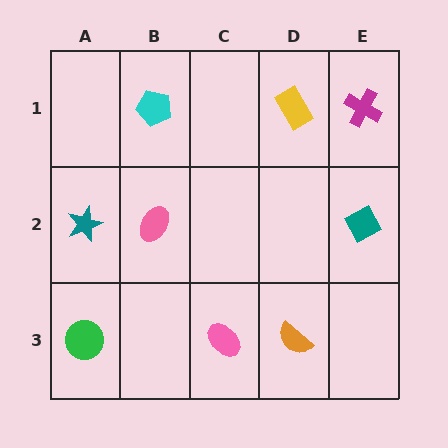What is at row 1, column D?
A yellow rectangle.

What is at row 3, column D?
An orange semicircle.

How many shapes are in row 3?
3 shapes.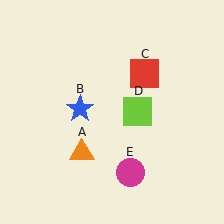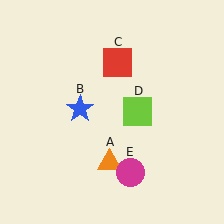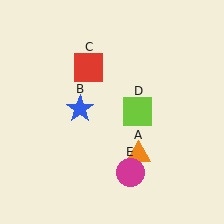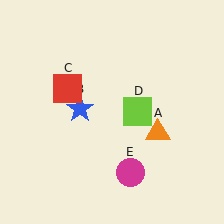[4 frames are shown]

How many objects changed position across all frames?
2 objects changed position: orange triangle (object A), red square (object C).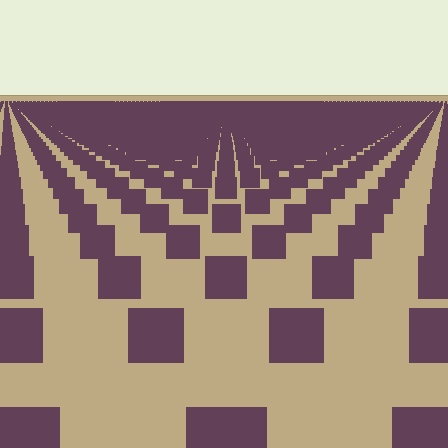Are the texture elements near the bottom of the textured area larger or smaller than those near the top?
Larger. Near the bottom, elements are closer to the viewer and appear at a bigger on-screen size.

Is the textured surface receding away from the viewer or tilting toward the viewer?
The surface is receding away from the viewer. Texture elements get smaller and denser toward the top.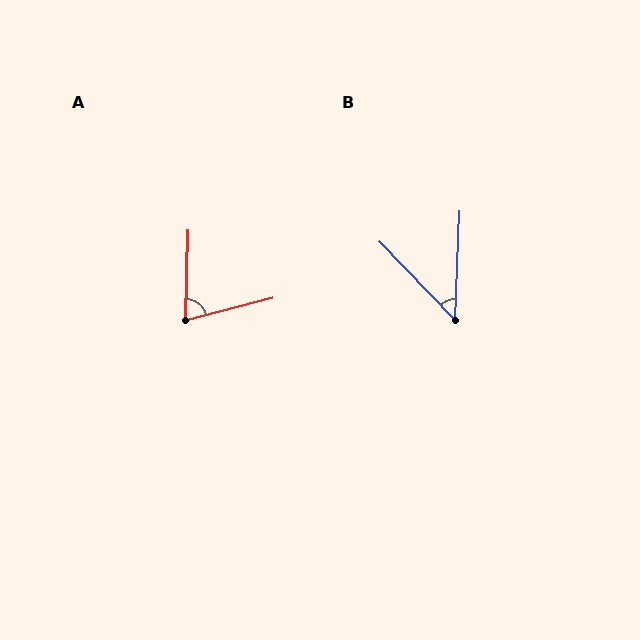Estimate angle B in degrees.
Approximately 46 degrees.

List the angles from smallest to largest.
B (46°), A (74°).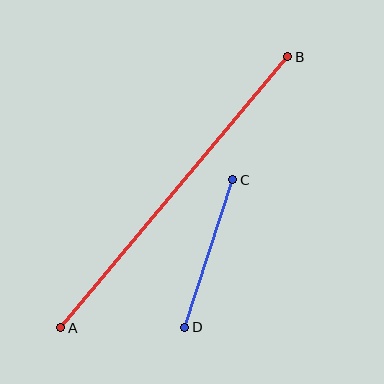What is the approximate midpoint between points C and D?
The midpoint is at approximately (209, 253) pixels.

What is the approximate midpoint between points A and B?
The midpoint is at approximately (174, 192) pixels.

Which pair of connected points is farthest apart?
Points A and B are farthest apart.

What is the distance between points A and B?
The distance is approximately 354 pixels.